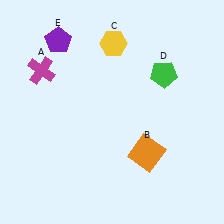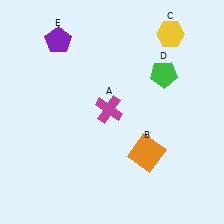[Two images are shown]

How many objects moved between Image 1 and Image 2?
2 objects moved between the two images.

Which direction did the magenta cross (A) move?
The magenta cross (A) moved right.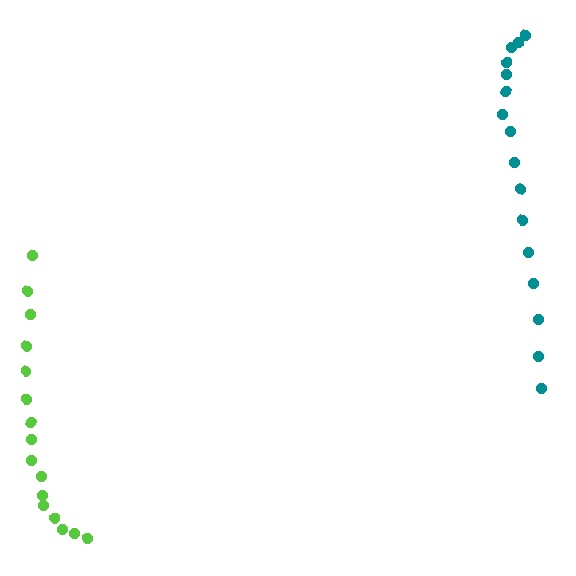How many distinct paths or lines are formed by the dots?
There are 2 distinct paths.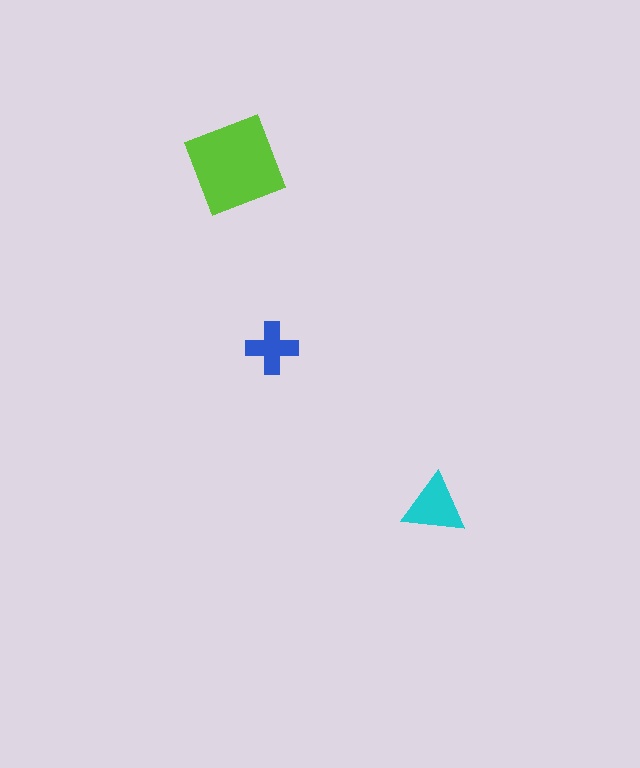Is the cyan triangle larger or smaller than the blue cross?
Larger.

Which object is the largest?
The lime diamond.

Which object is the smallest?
The blue cross.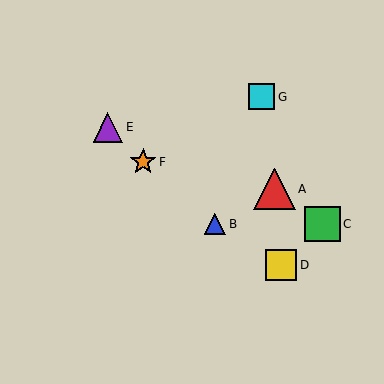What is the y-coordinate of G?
Object G is at y≈97.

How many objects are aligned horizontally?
2 objects (B, C) are aligned horizontally.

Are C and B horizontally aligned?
Yes, both are at y≈224.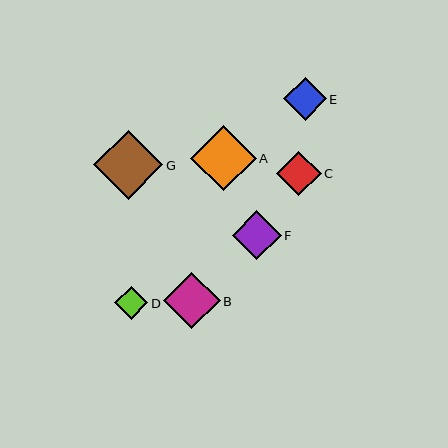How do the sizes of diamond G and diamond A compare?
Diamond G and diamond A are approximately the same size.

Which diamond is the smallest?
Diamond D is the smallest with a size of approximately 33 pixels.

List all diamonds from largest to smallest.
From largest to smallest: G, A, B, F, C, E, D.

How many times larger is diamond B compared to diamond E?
Diamond B is approximately 1.3 times the size of diamond E.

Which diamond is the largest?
Diamond G is the largest with a size of approximately 69 pixels.